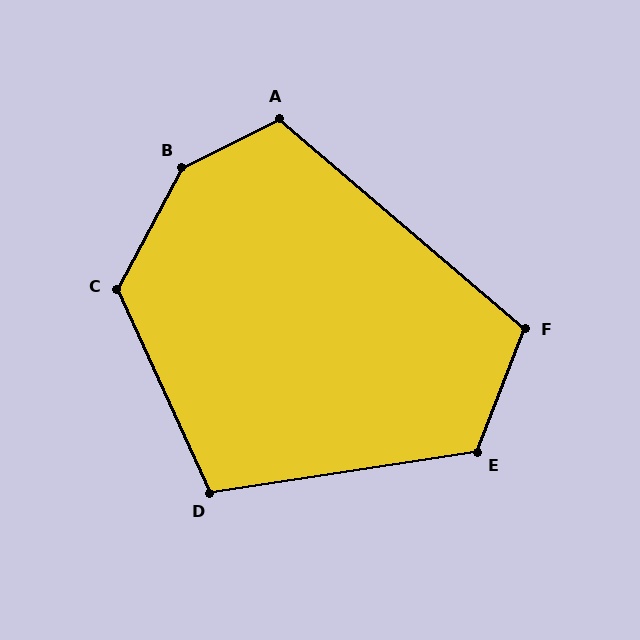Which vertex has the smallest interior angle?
D, at approximately 106 degrees.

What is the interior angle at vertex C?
Approximately 127 degrees (obtuse).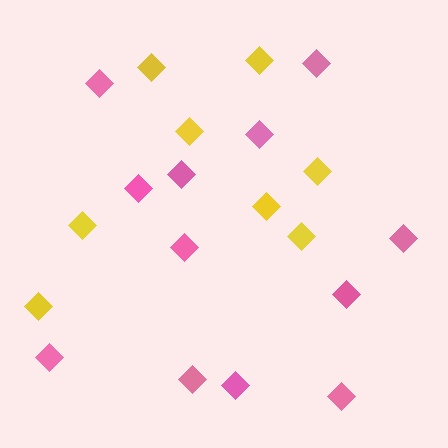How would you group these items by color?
There are 2 groups: one group of pink diamonds (12) and one group of yellow diamonds (8).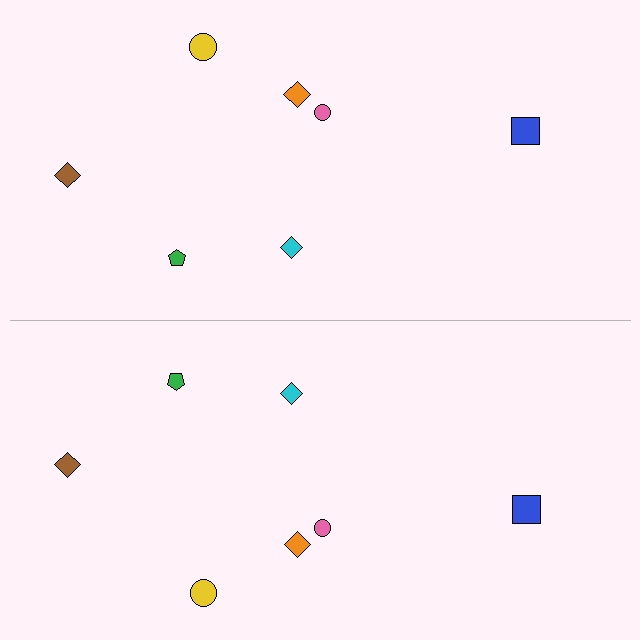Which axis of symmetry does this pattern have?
The pattern has a horizontal axis of symmetry running through the center of the image.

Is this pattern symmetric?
Yes, this pattern has bilateral (reflection) symmetry.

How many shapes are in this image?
There are 14 shapes in this image.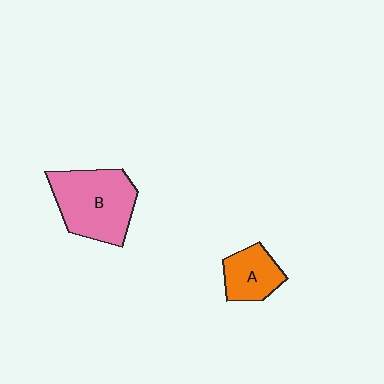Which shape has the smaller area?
Shape A (orange).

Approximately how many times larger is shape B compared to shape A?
Approximately 1.9 times.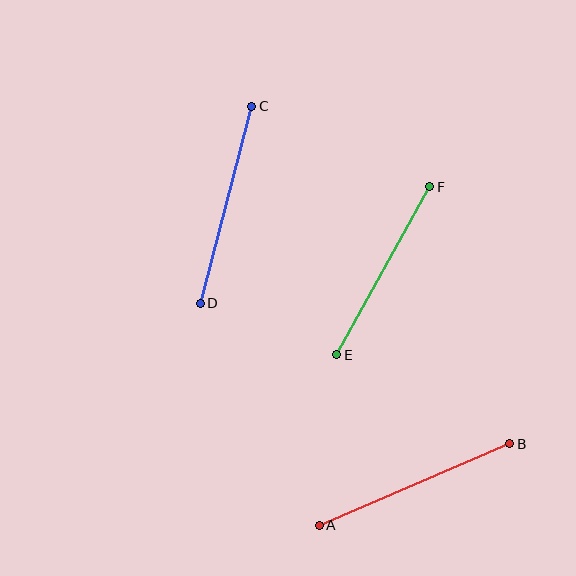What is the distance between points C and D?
The distance is approximately 204 pixels.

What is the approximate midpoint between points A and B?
The midpoint is at approximately (415, 484) pixels.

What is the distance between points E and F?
The distance is approximately 192 pixels.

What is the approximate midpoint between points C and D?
The midpoint is at approximately (226, 205) pixels.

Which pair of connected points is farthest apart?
Points A and B are farthest apart.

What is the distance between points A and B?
The distance is approximately 207 pixels.